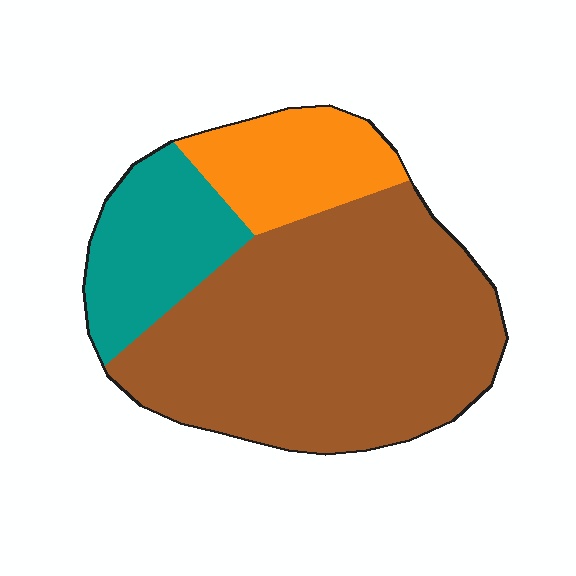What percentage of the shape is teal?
Teal takes up about one fifth (1/5) of the shape.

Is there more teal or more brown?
Brown.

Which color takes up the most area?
Brown, at roughly 65%.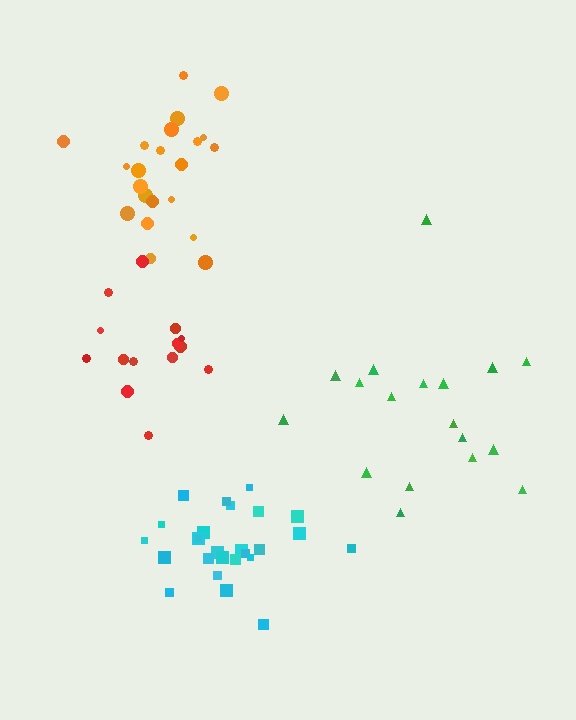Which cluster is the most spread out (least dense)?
Green.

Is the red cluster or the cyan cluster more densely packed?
Cyan.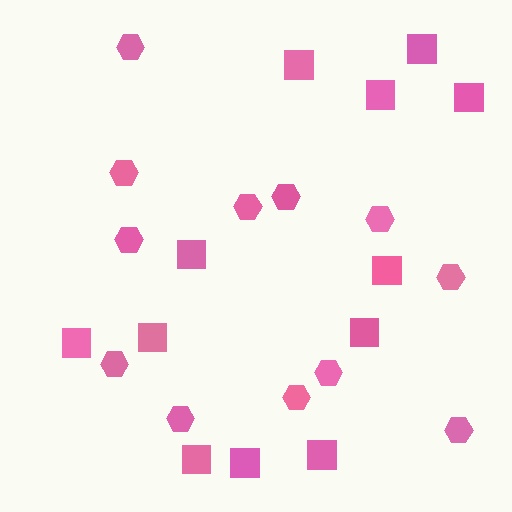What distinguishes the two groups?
There are 2 groups: one group of hexagons (12) and one group of squares (12).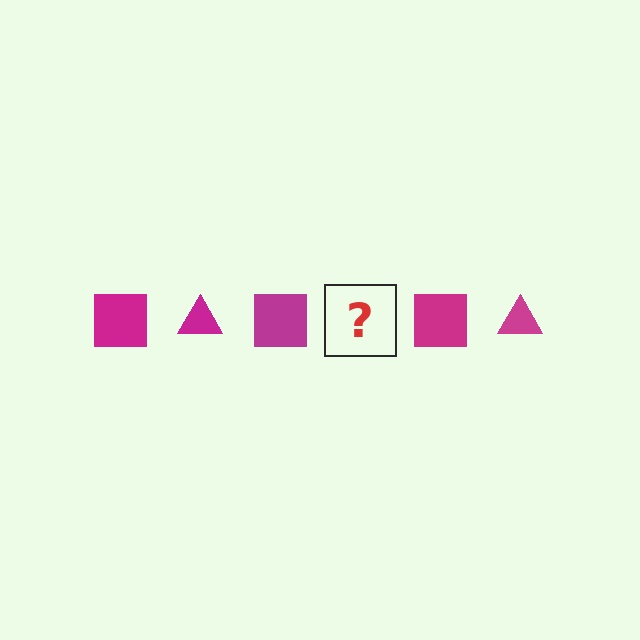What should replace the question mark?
The question mark should be replaced with a magenta triangle.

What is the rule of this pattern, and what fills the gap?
The rule is that the pattern cycles through square, triangle shapes in magenta. The gap should be filled with a magenta triangle.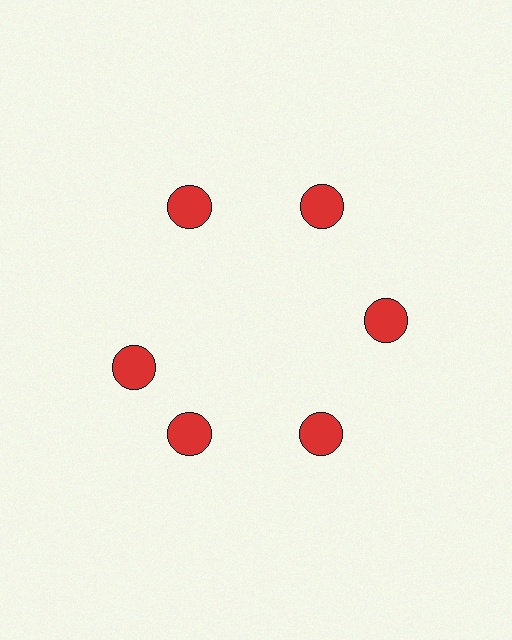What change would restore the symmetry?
The symmetry would be restored by rotating it back into even spacing with its neighbors so that all 6 circles sit at equal angles and equal distance from the center.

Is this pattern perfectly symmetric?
No. The 6 red circles are arranged in a ring, but one element near the 9 o'clock position is rotated out of alignment along the ring, breaking the 6-fold rotational symmetry.